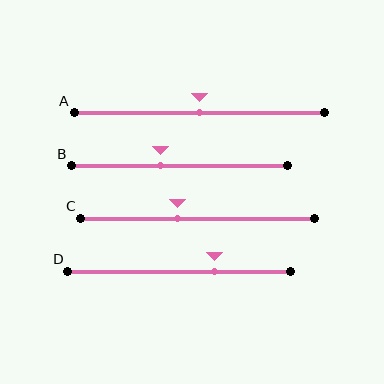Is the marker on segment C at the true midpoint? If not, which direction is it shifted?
No, the marker on segment C is shifted to the left by about 9% of the segment length.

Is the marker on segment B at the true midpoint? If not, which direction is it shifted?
No, the marker on segment B is shifted to the left by about 9% of the segment length.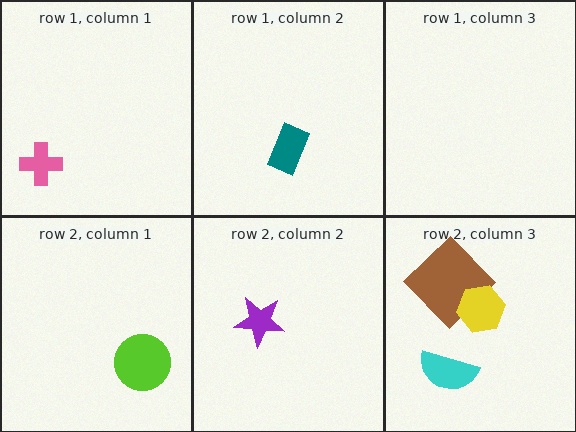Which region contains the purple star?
The row 2, column 2 region.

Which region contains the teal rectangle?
The row 1, column 2 region.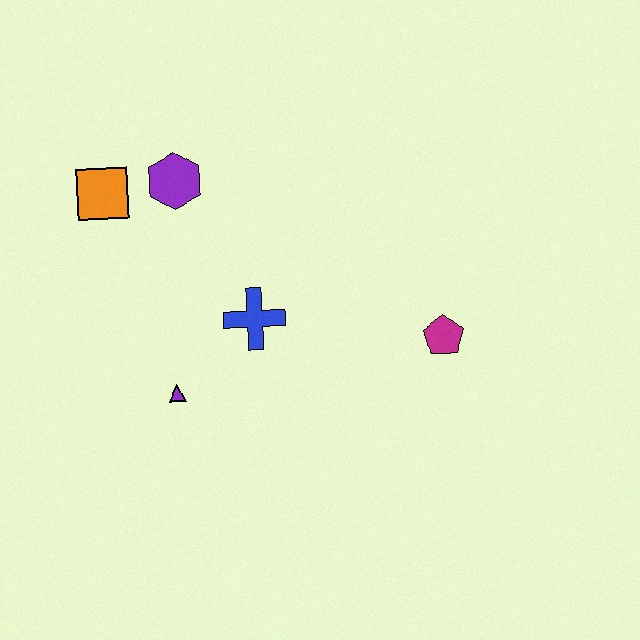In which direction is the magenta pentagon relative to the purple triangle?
The magenta pentagon is to the right of the purple triangle.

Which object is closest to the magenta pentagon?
The blue cross is closest to the magenta pentagon.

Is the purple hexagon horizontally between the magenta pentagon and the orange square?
Yes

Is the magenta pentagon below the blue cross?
Yes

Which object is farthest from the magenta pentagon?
The orange square is farthest from the magenta pentagon.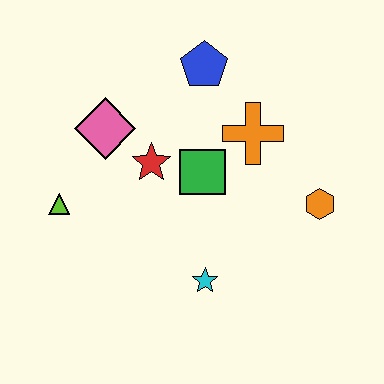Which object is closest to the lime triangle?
The pink diamond is closest to the lime triangle.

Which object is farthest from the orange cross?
The lime triangle is farthest from the orange cross.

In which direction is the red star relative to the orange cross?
The red star is to the left of the orange cross.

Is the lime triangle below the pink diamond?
Yes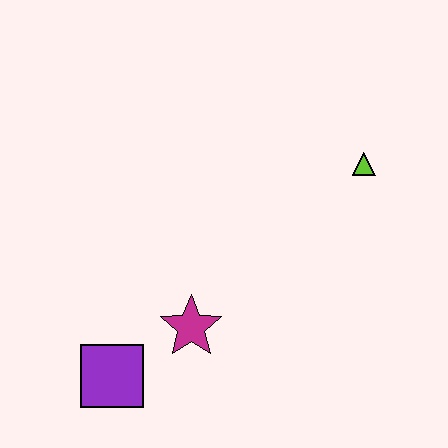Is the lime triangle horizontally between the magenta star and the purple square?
No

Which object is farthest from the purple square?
The lime triangle is farthest from the purple square.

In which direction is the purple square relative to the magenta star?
The purple square is to the left of the magenta star.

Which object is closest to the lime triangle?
The magenta star is closest to the lime triangle.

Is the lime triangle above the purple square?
Yes